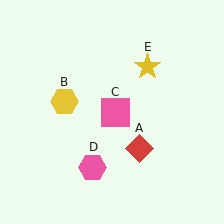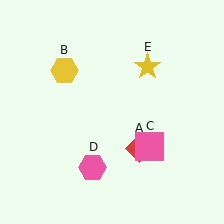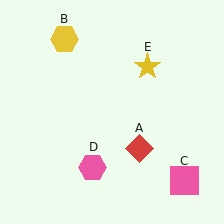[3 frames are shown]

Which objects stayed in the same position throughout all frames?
Red diamond (object A) and pink hexagon (object D) and yellow star (object E) remained stationary.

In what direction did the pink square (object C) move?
The pink square (object C) moved down and to the right.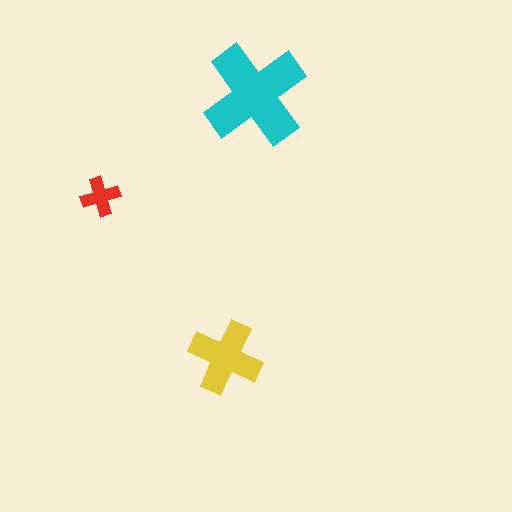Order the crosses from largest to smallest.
the cyan one, the yellow one, the red one.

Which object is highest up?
The cyan cross is topmost.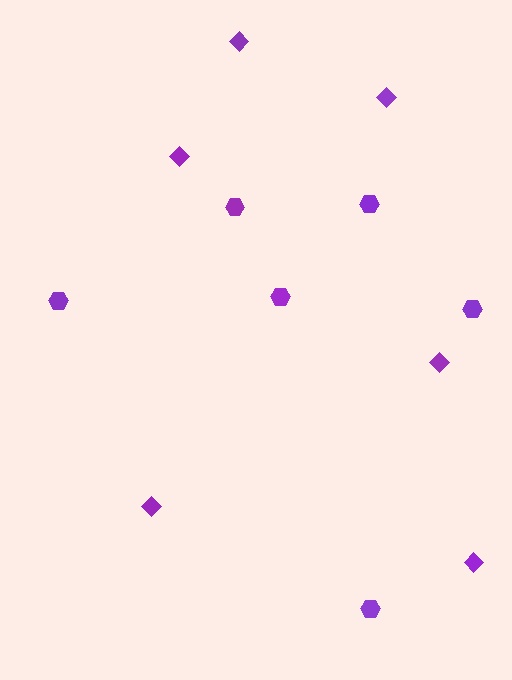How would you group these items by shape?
There are 2 groups: one group of hexagons (6) and one group of diamonds (6).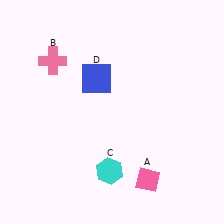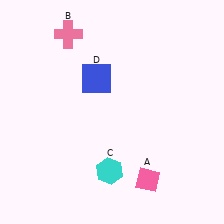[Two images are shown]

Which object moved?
The pink cross (B) moved up.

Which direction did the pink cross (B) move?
The pink cross (B) moved up.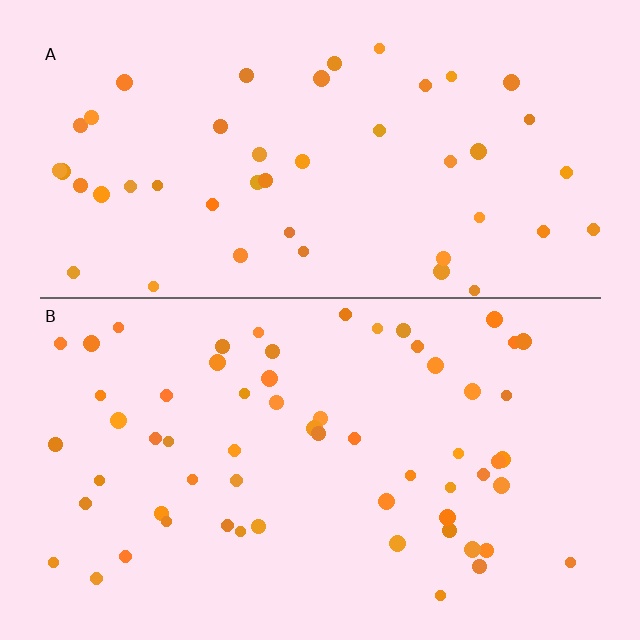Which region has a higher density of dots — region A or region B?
B (the bottom).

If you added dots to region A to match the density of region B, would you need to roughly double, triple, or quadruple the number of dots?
Approximately double.